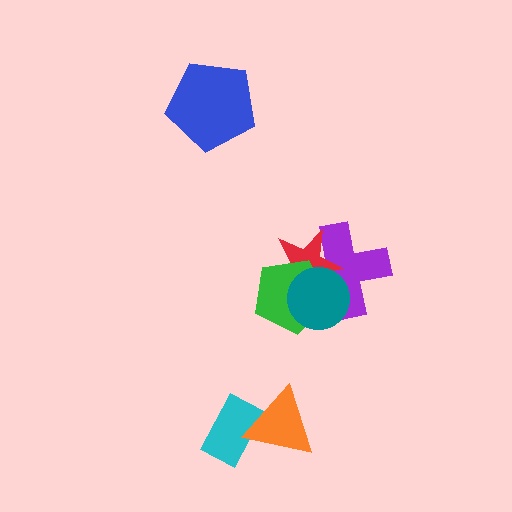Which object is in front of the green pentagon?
The teal circle is in front of the green pentagon.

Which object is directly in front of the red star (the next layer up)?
The green pentagon is directly in front of the red star.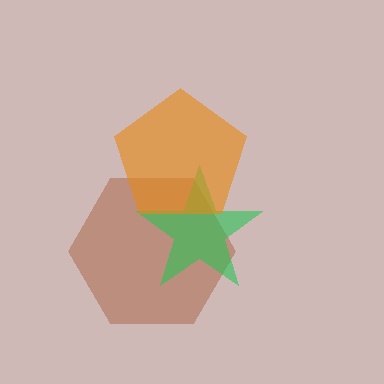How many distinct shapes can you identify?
There are 3 distinct shapes: a brown hexagon, a green star, an orange pentagon.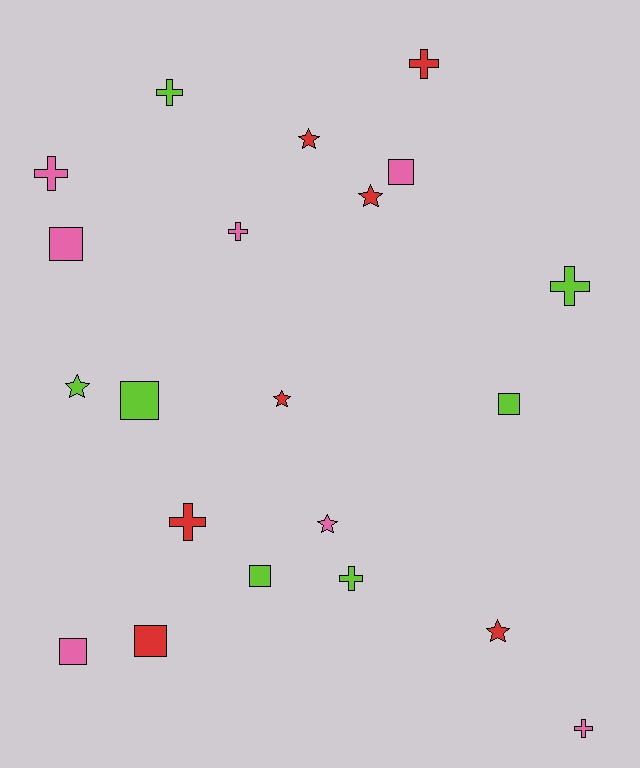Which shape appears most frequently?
Cross, with 8 objects.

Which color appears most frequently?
Pink, with 7 objects.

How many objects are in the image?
There are 21 objects.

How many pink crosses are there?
There are 3 pink crosses.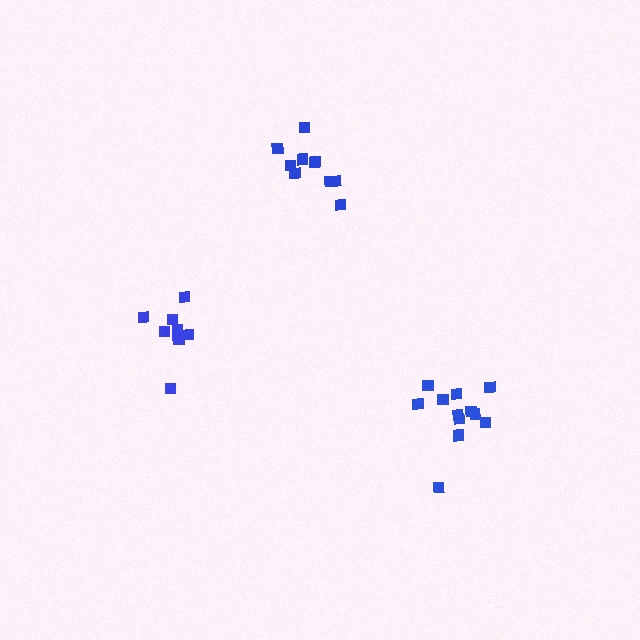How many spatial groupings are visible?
There are 3 spatial groupings.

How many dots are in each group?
Group 1: 8 dots, Group 2: 10 dots, Group 3: 12 dots (30 total).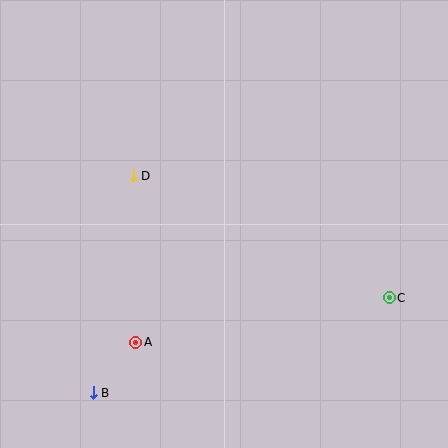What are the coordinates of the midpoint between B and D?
The midpoint between B and D is at (113, 284).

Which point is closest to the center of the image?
Point D at (133, 176) is closest to the center.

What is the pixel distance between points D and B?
The distance between D and B is 221 pixels.